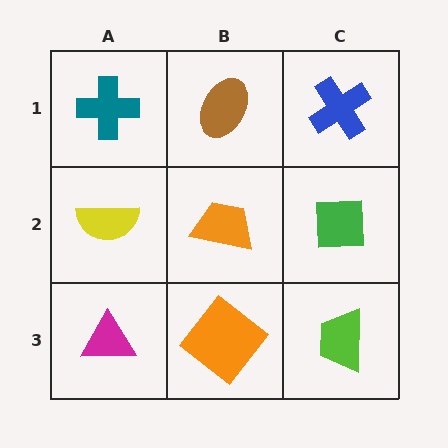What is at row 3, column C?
A lime trapezoid.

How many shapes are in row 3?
3 shapes.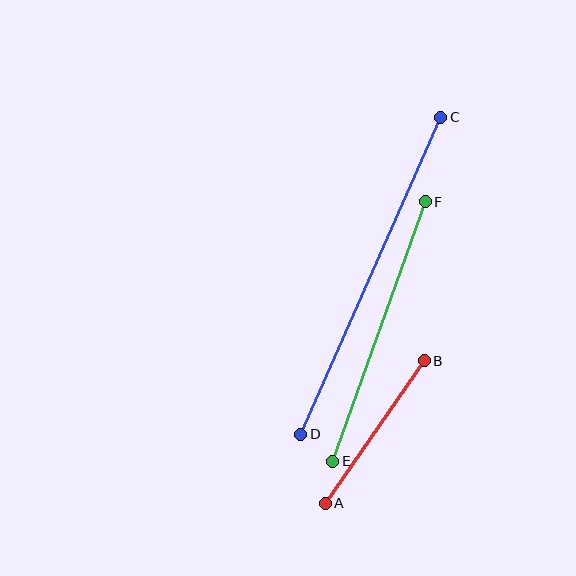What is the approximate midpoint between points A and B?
The midpoint is at approximately (375, 432) pixels.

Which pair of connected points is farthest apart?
Points C and D are farthest apart.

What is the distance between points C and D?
The distance is approximately 347 pixels.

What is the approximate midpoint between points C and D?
The midpoint is at approximately (371, 276) pixels.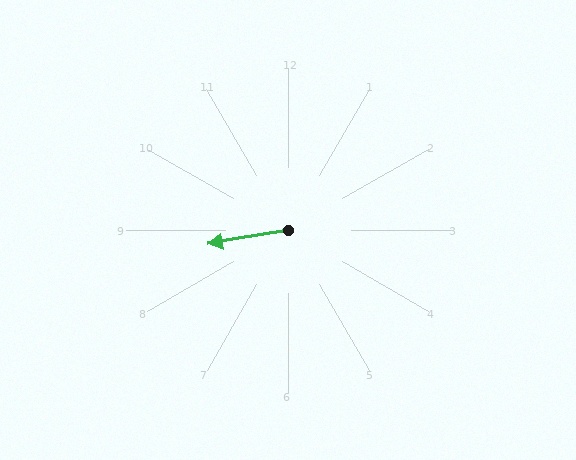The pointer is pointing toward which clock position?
Roughly 9 o'clock.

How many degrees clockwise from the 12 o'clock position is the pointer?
Approximately 260 degrees.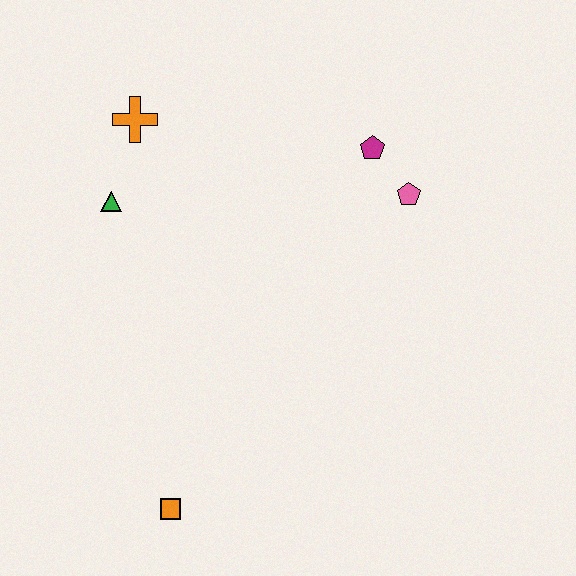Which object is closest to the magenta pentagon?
The pink pentagon is closest to the magenta pentagon.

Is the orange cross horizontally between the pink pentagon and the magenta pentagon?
No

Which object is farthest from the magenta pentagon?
The orange square is farthest from the magenta pentagon.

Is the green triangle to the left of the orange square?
Yes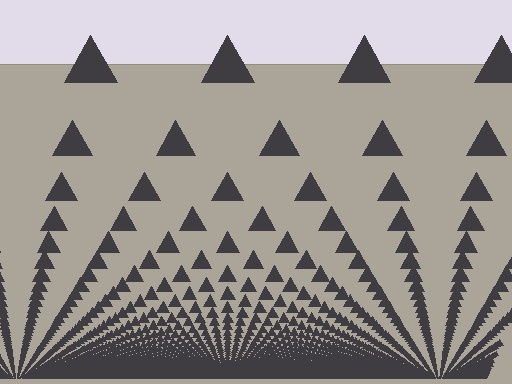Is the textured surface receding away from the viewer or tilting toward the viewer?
The surface appears to tilt toward the viewer. Texture elements get larger and sparser toward the top.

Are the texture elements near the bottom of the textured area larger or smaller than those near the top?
Smaller. The gradient is inverted — elements near the bottom are smaller and denser.